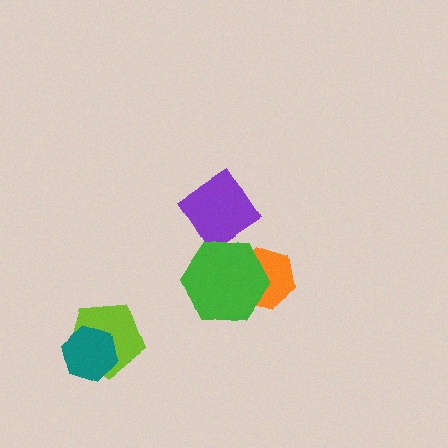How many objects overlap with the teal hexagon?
1 object overlaps with the teal hexagon.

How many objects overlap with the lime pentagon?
1 object overlaps with the lime pentagon.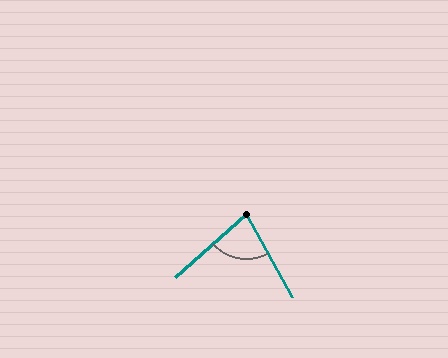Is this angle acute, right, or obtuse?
It is acute.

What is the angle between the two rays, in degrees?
Approximately 77 degrees.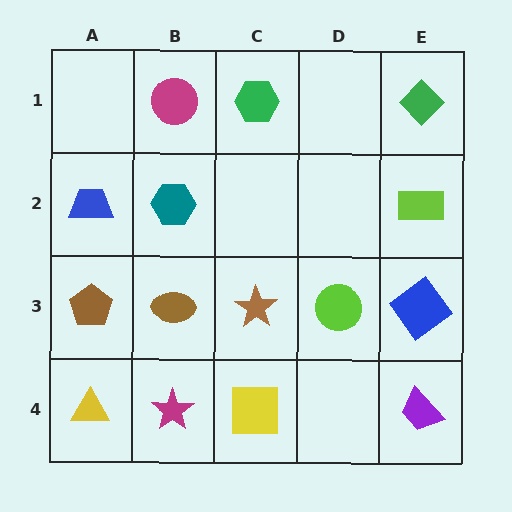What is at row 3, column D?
A lime circle.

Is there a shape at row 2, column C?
No, that cell is empty.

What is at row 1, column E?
A green diamond.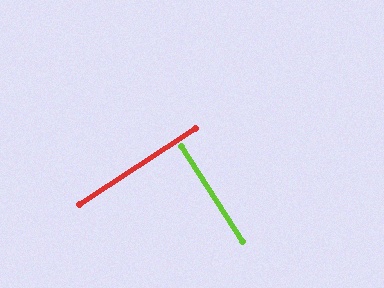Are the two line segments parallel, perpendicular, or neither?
Perpendicular — they meet at approximately 90°.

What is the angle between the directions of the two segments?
Approximately 90 degrees.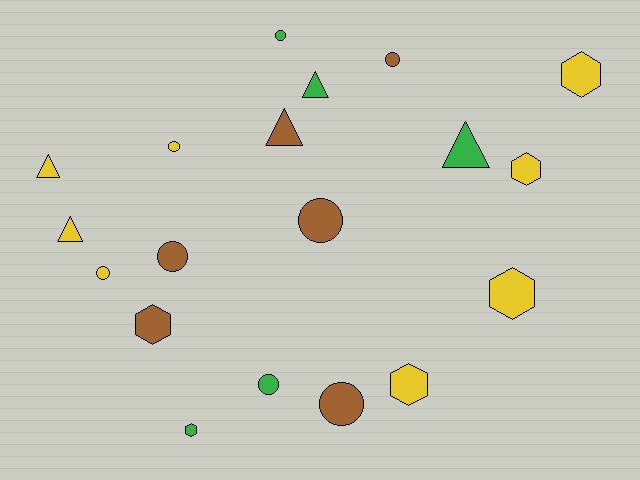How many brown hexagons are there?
There is 1 brown hexagon.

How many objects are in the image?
There are 19 objects.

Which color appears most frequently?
Yellow, with 8 objects.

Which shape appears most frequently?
Circle, with 8 objects.